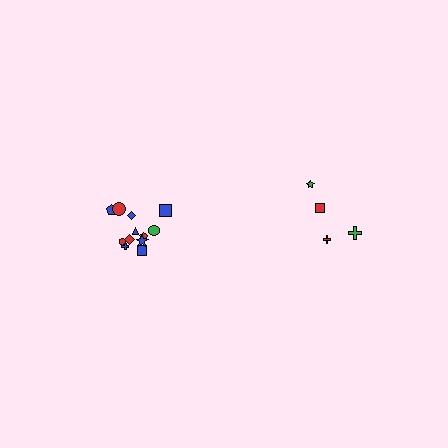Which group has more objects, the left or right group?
The left group.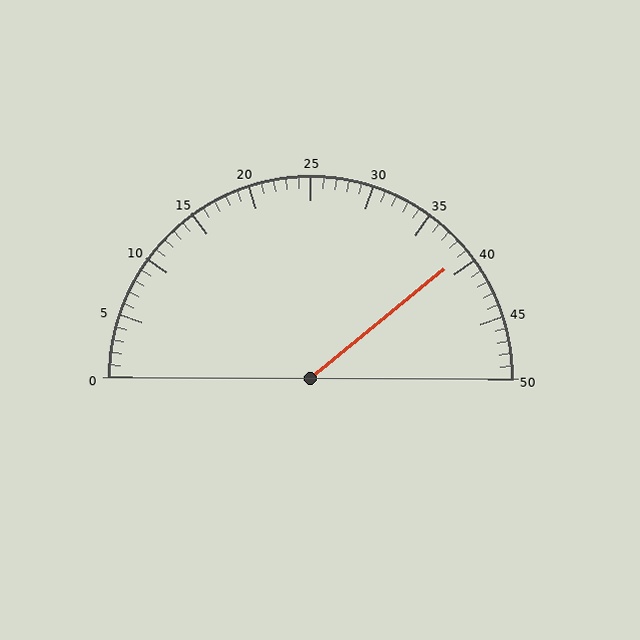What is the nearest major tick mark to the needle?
The nearest major tick mark is 40.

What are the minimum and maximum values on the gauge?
The gauge ranges from 0 to 50.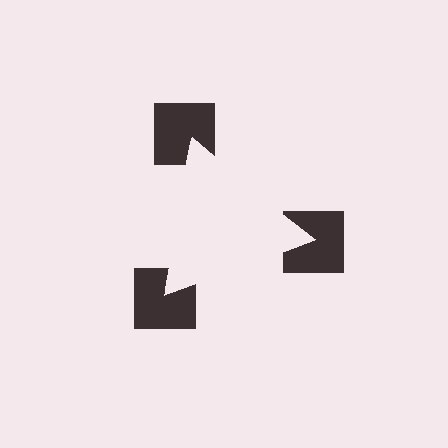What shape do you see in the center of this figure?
An illusory triangle — its edges are inferred from the aligned wedge cuts in the notched squares, not physically drawn.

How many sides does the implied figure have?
3 sides.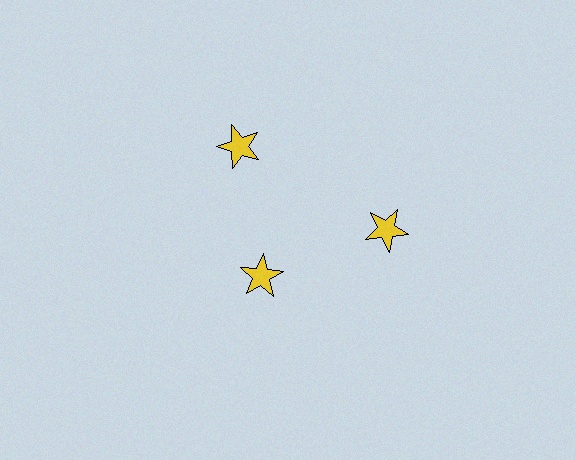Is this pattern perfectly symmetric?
No. The 3 yellow stars are arranged in a ring, but one element near the 7 o'clock position is pulled inward toward the center, breaking the 3-fold rotational symmetry.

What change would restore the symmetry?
The symmetry would be restored by moving it outward, back onto the ring so that all 3 stars sit at equal angles and equal distance from the center.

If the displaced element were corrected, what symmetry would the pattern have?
It would have 3-fold rotational symmetry — the pattern would map onto itself every 120 degrees.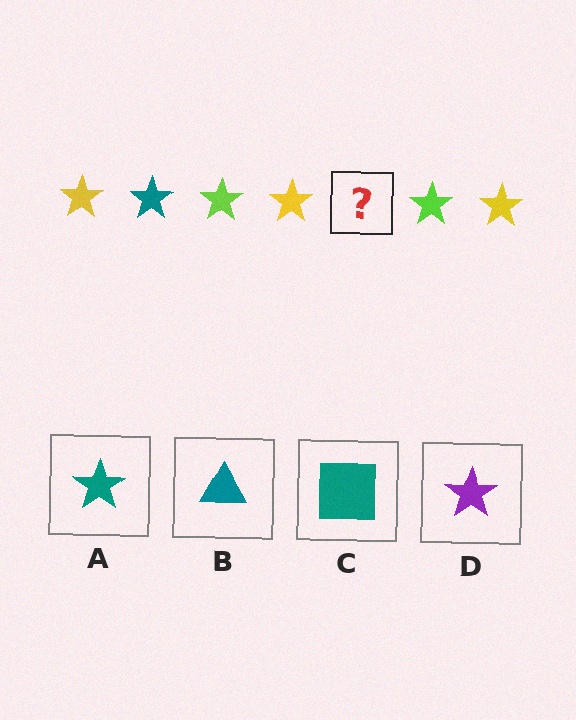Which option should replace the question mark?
Option A.